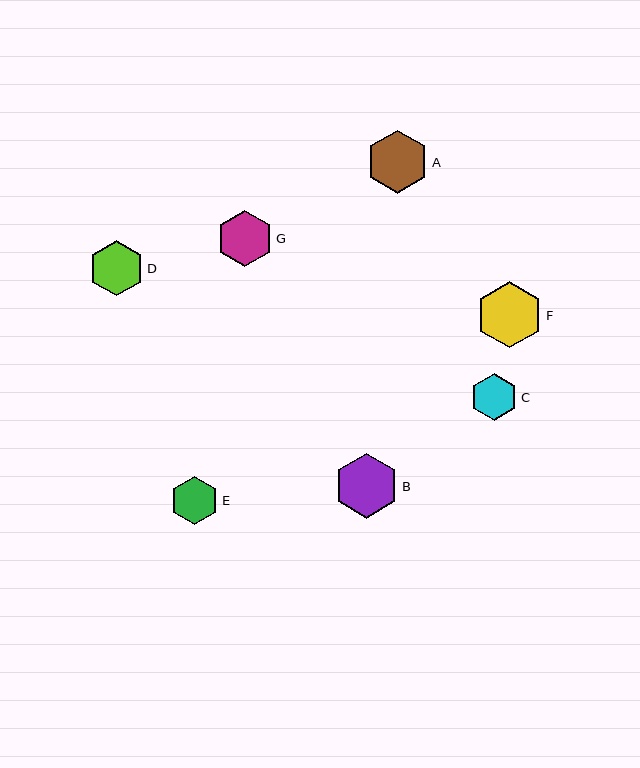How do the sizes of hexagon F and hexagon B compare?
Hexagon F and hexagon B are approximately the same size.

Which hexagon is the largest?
Hexagon F is the largest with a size of approximately 67 pixels.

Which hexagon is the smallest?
Hexagon C is the smallest with a size of approximately 48 pixels.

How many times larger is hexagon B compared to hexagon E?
Hexagon B is approximately 1.4 times the size of hexagon E.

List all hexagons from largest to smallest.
From largest to smallest: F, B, A, G, D, E, C.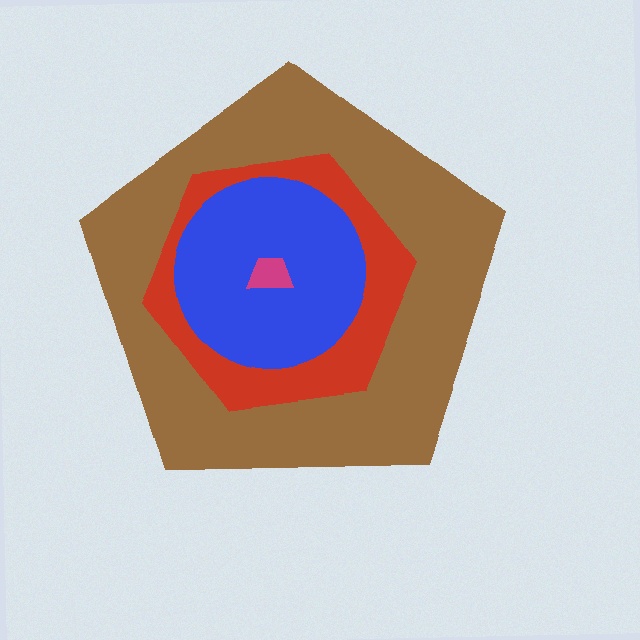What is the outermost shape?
The brown pentagon.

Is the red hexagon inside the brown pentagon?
Yes.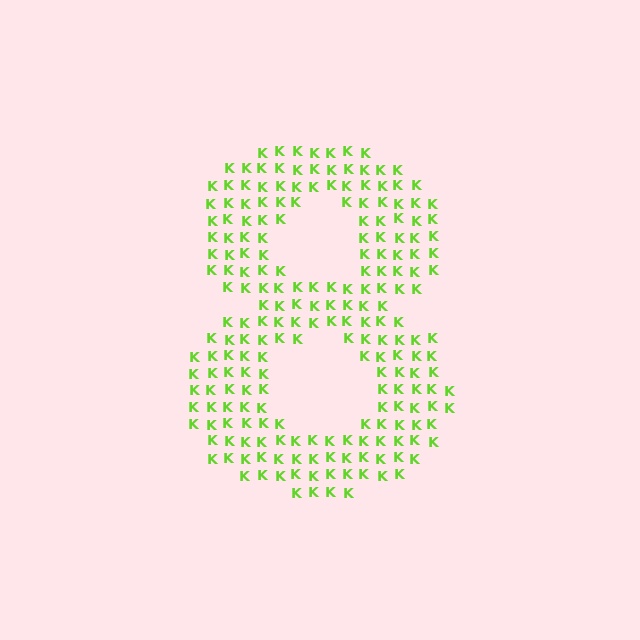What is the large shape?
The large shape is the digit 8.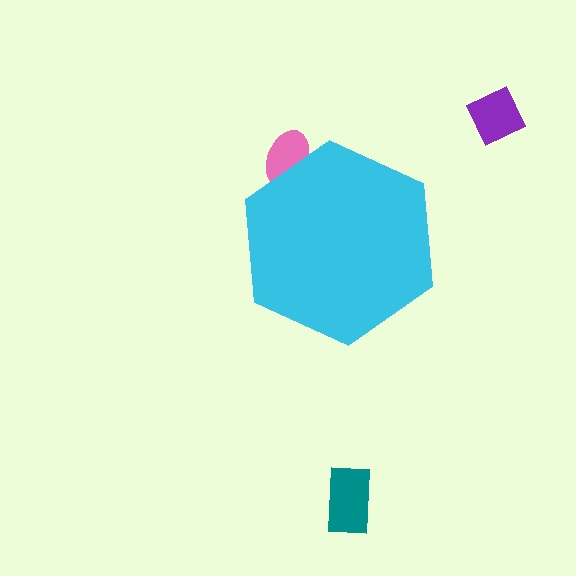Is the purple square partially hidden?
No, the purple square is fully visible.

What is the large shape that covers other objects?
A cyan hexagon.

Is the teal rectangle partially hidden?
No, the teal rectangle is fully visible.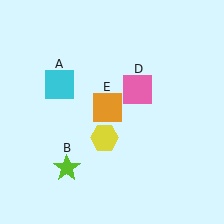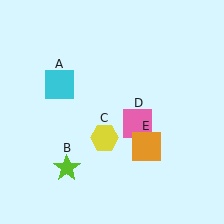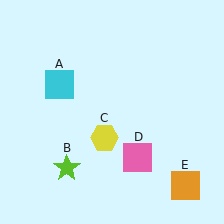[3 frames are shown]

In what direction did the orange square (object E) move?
The orange square (object E) moved down and to the right.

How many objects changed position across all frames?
2 objects changed position: pink square (object D), orange square (object E).